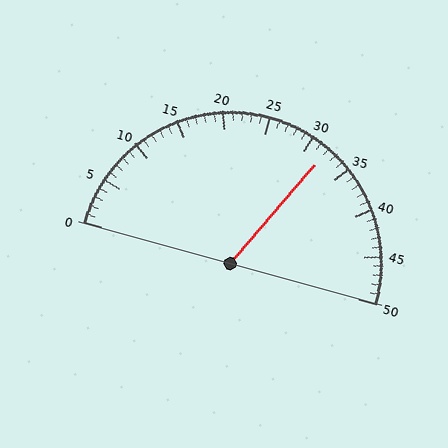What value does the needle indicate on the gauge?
The needle indicates approximately 32.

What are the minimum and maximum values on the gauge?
The gauge ranges from 0 to 50.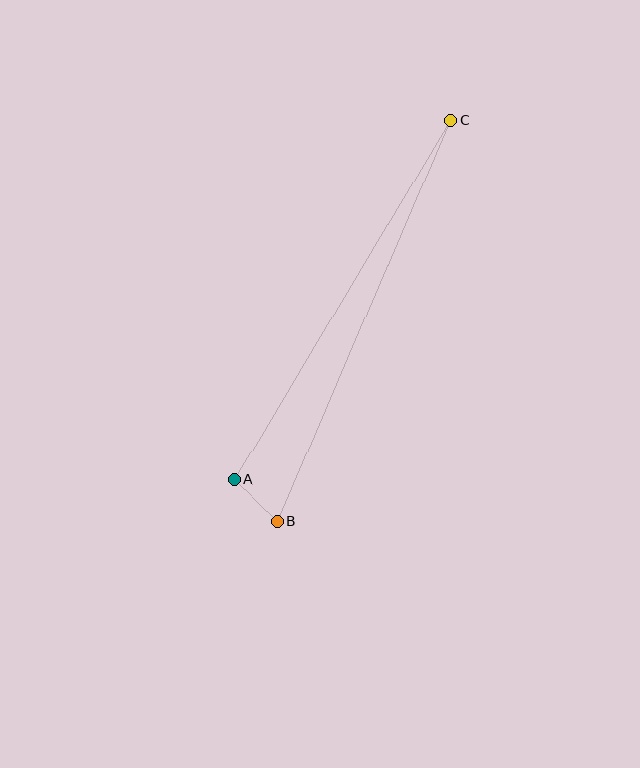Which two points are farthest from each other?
Points B and C are farthest from each other.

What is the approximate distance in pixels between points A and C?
The distance between A and C is approximately 419 pixels.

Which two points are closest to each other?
Points A and B are closest to each other.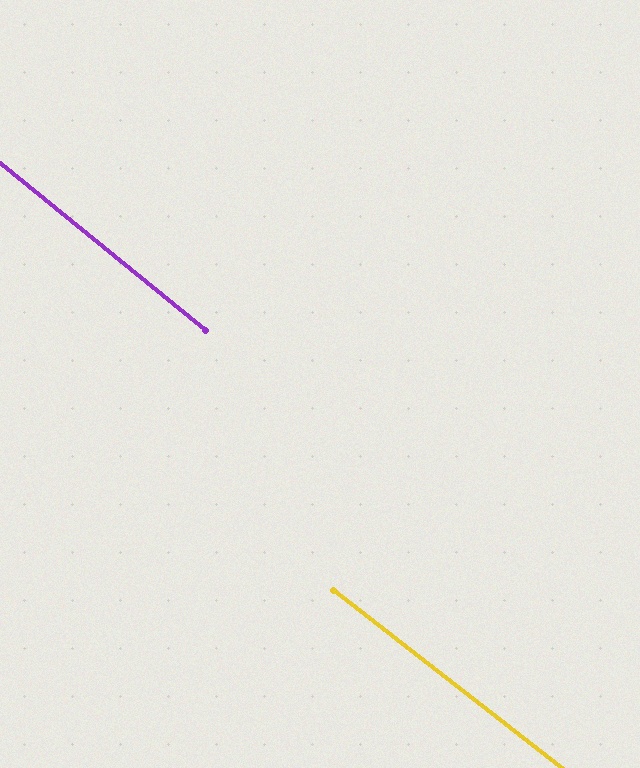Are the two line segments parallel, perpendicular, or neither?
Parallel — their directions differ by only 1.2°.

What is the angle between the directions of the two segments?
Approximately 1 degree.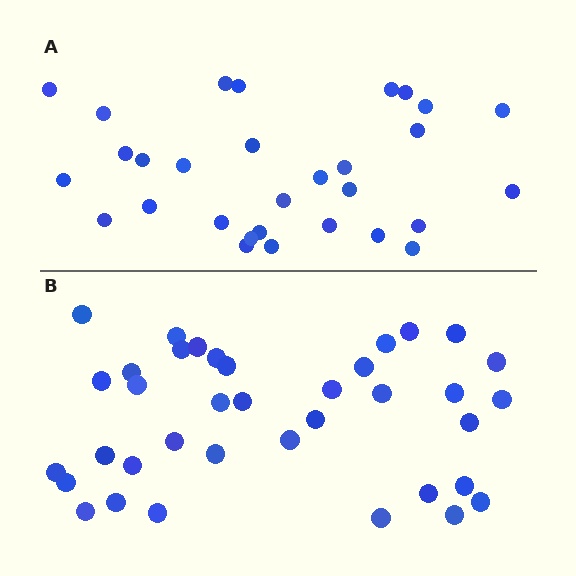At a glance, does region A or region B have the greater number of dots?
Region B (the bottom region) has more dots.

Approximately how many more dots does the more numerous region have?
Region B has roughly 8 or so more dots than region A.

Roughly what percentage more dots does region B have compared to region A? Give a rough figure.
About 25% more.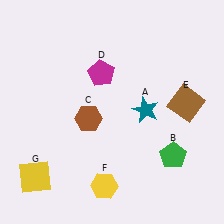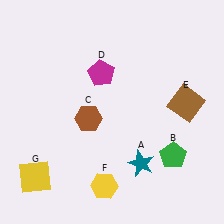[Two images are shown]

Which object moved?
The teal star (A) moved down.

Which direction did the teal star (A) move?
The teal star (A) moved down.